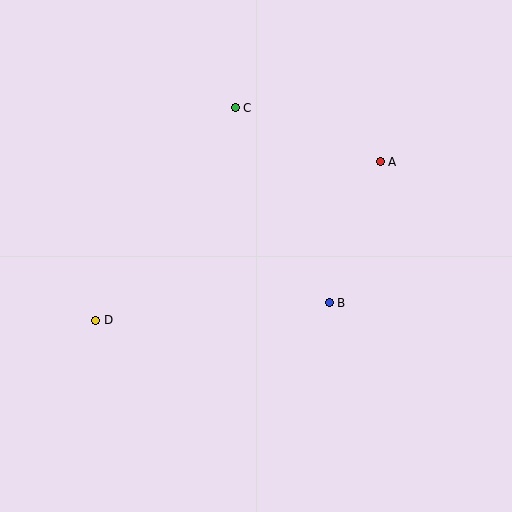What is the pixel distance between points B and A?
The distance between B and A is 150 pixels.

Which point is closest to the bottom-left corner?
Point D is closest to the bottom-left corner.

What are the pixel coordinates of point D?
Point D is at (96, 320).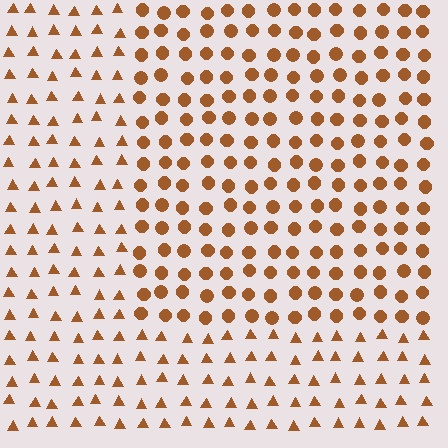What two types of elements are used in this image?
The image uses circles inside the rectangle region and triangles outside it.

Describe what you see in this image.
The image is filled with small brown elements arranged in a uniform grid. A rectangle-shaped region contains circles, while the surrounding area contains triangles. The boundary is defined purely by the change in element shape.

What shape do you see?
I see a rectangle.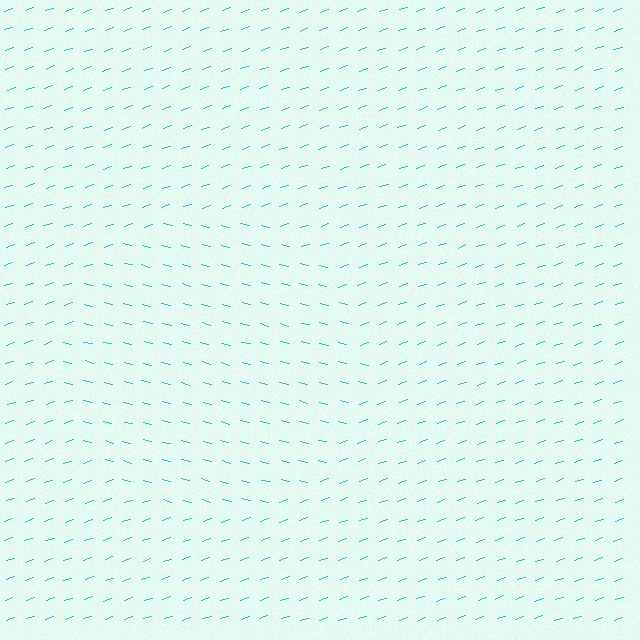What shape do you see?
I see a circle.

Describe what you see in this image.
The image is filled with small cyan line segments. A circle region in the image has lines oriented differently from the surrounding lines, creating a visible texture boundary.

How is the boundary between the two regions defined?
The boundary is defined purely by a change in line orientation (approximately 33 degrees difference). All lines are the same color and thickness.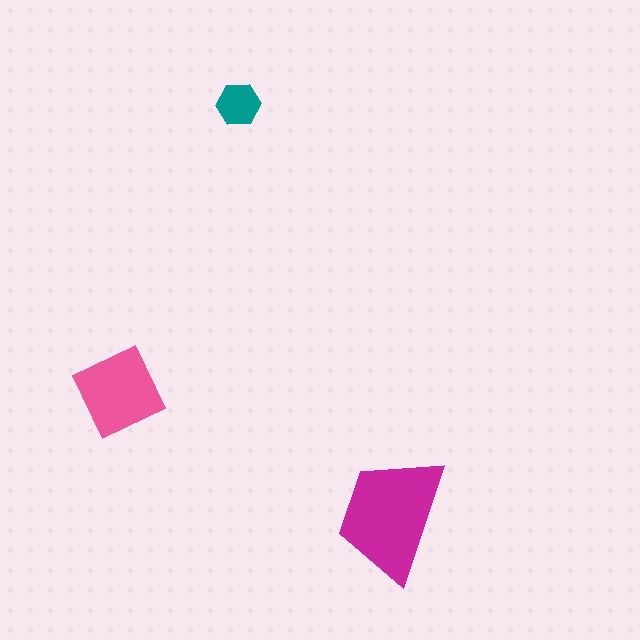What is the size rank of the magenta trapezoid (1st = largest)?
1st.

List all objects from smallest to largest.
The teal hexagon, the pink diamond, the magenta trapezoid.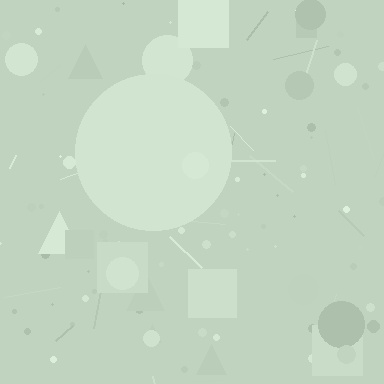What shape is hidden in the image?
A circle is hidden in the image.